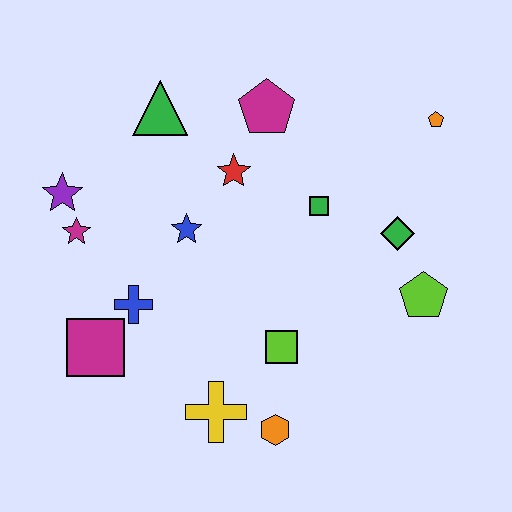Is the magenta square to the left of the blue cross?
Yes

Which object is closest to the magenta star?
The purple star is closest to the magenta star.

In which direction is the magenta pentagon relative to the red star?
The magenta pentagon is above the red star.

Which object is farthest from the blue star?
The orange pentagon is farthest from the blue star.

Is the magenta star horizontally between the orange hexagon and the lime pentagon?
No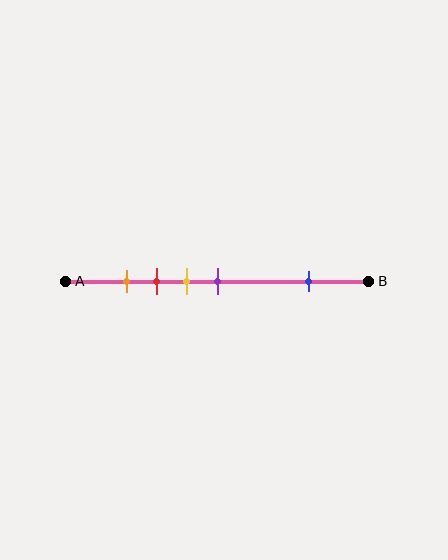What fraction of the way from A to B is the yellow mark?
The yellow mark is approximately 40% (0.4) of the way from A to B.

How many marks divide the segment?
There are 5 marks dividing the segment.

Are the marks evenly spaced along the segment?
No, the marks are not evenly spaced.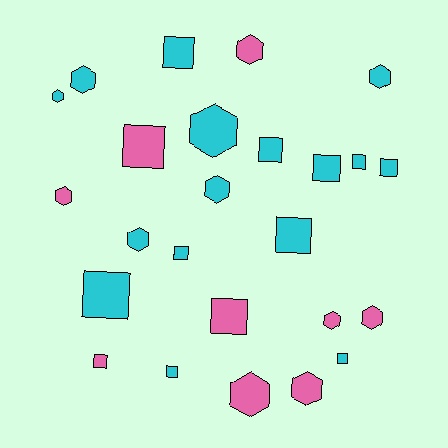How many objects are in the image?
There are 25 objects.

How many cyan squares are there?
There are 10 cyan squares.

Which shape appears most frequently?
Square, with 13 objects.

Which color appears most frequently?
Cyan, with 16 objects.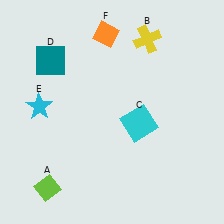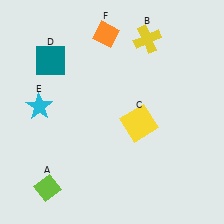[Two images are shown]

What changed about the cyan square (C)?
In Image 1, C is cyan. In Image 2, it changed to yellow.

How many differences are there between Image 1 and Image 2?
There is 1 difference between the two images.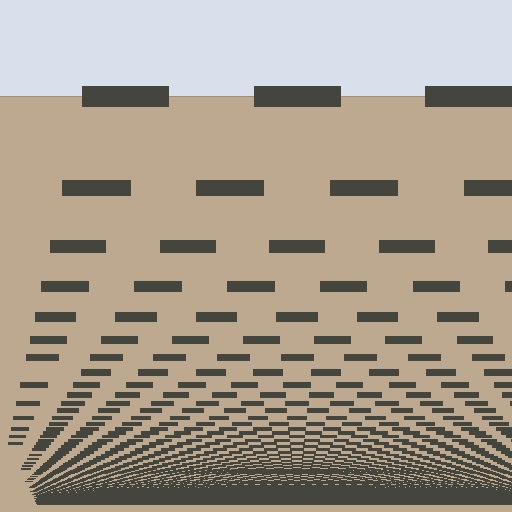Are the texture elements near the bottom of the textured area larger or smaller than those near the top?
Smaller. The gradient is inverted — elements near the bottom are smaller and denser.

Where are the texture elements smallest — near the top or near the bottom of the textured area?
Near the bottom.